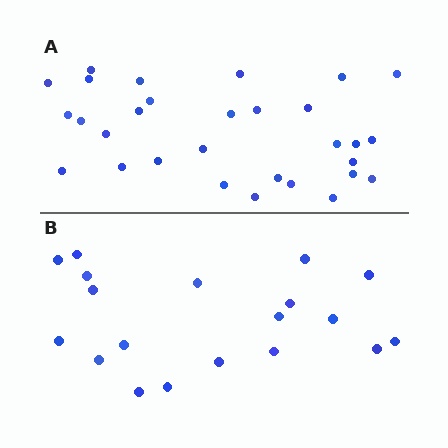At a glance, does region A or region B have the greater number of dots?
Region A (the top region) has more dots.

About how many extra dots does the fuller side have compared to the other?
Region A has roughly 12 or so more dots than region B.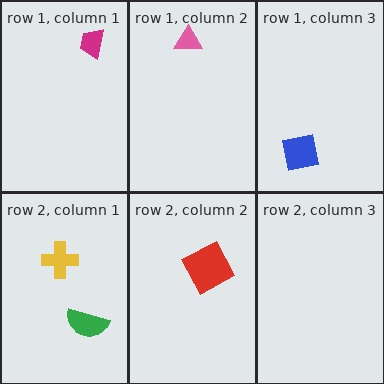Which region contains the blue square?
The row 1, column 3 region.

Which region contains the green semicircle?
The row 2, column 1 region.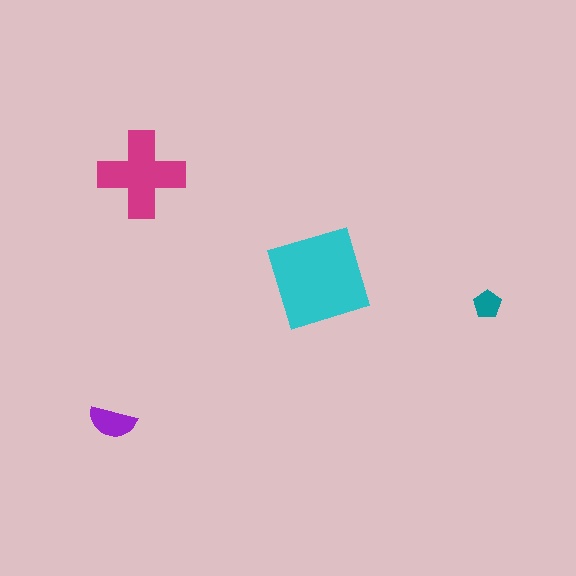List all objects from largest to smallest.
The cyan diamond, the magenta cross, the purple semicircle, the teal pentagon.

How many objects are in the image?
There are 4 objects in the image.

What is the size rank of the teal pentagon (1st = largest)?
4th.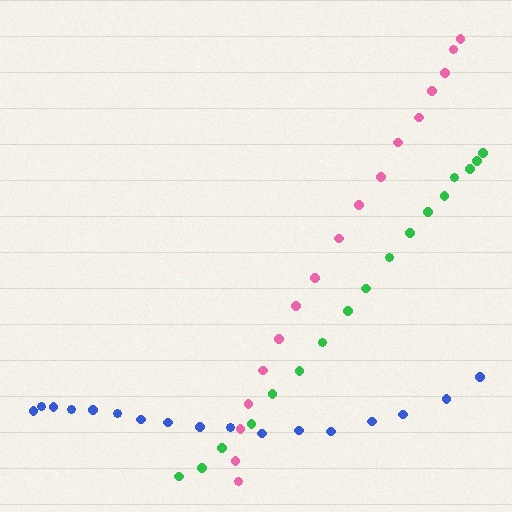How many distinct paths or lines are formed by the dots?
There are 3 distinct paths.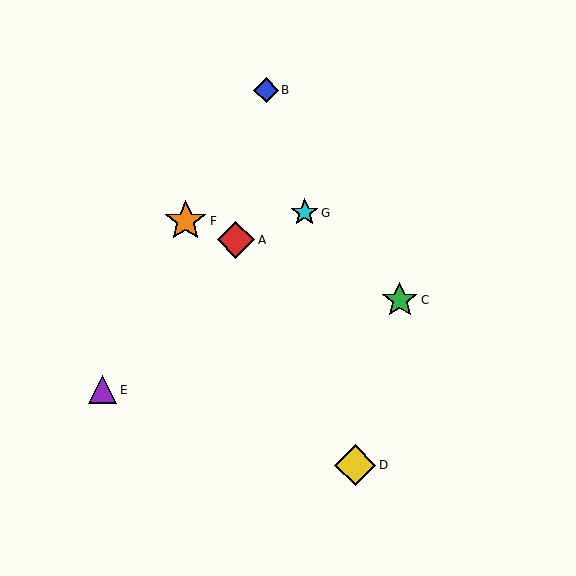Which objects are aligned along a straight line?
Objects A, C, F are aligned along a straight line.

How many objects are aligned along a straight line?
3 objects (A, C, F) are aligned along a straight line.